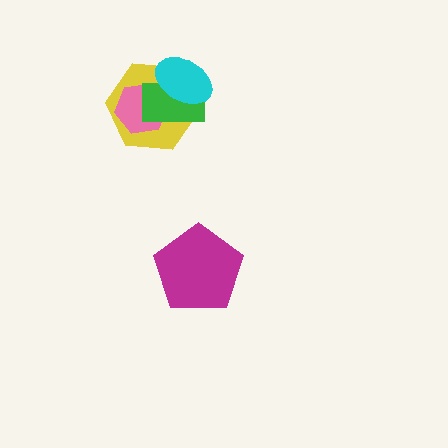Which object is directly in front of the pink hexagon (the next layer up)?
The green rectangle is directly in front of the pink hexagon.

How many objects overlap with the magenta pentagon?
0 objects overlap with the magenta pentagon.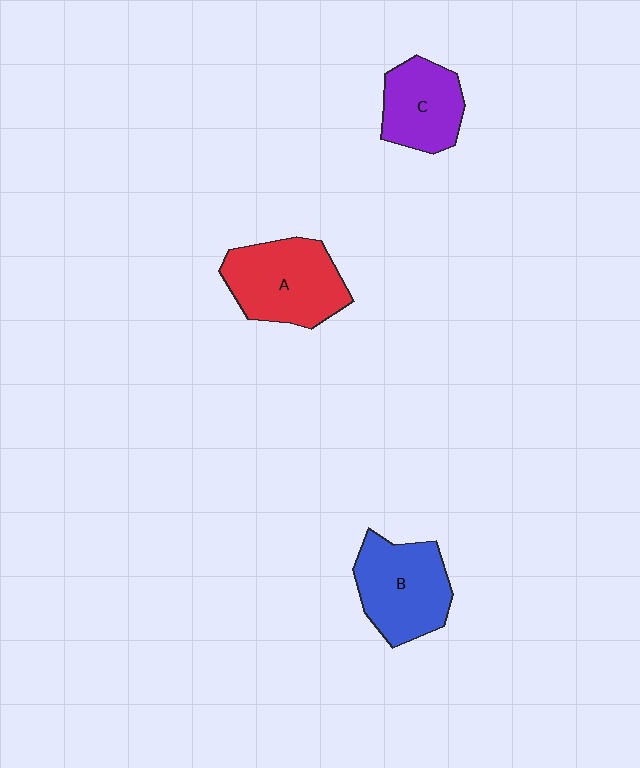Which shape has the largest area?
Shape A (red).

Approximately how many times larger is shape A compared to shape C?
Approximately 1.4 times.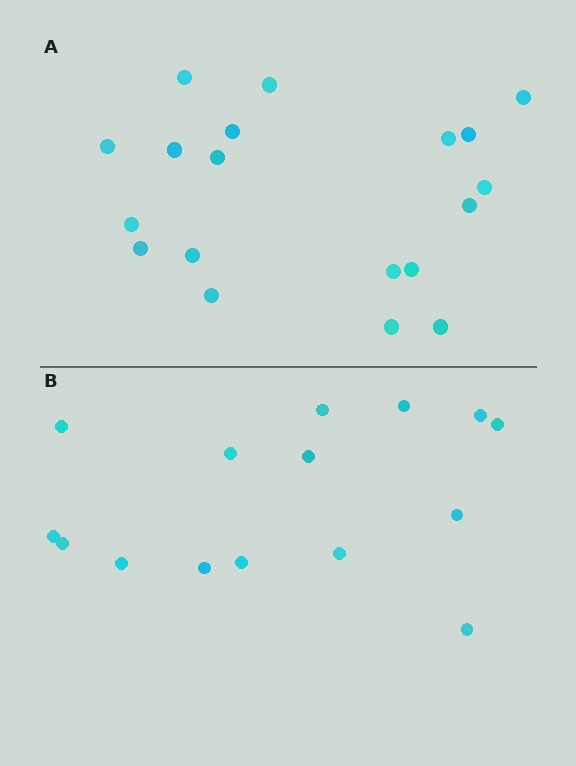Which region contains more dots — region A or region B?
Region A (the top region) has more dots.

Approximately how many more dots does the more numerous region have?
Region A has about 4 more dots than region B.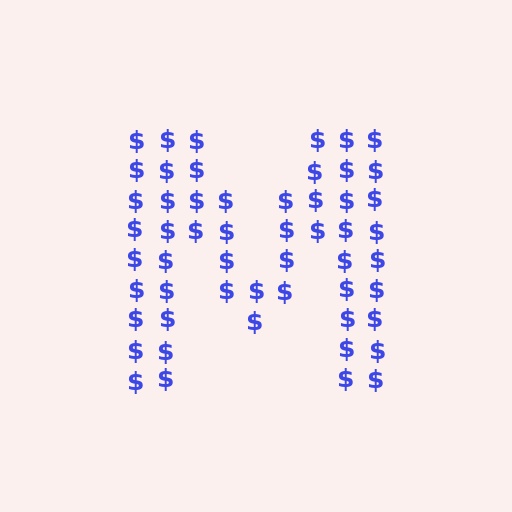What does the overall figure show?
The overall figure shows the letter M.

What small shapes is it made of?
It is made of small dollar signs.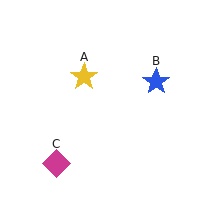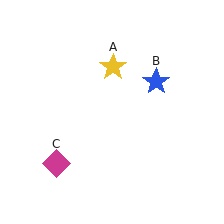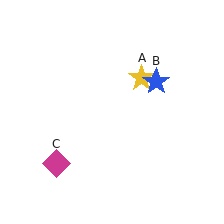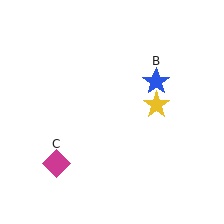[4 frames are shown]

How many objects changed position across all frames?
1 object changed position: yellow star (object A).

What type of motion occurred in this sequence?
The yellow star (object A) rotated clockwise around the center of the scene.